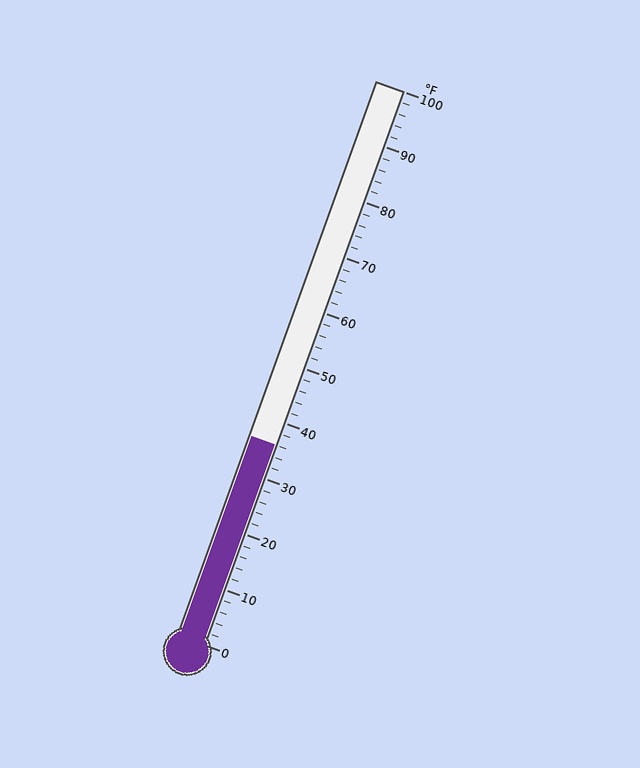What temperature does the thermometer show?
The thermometer shows approximately 36°F.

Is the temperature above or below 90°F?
The temperature is below 90°F.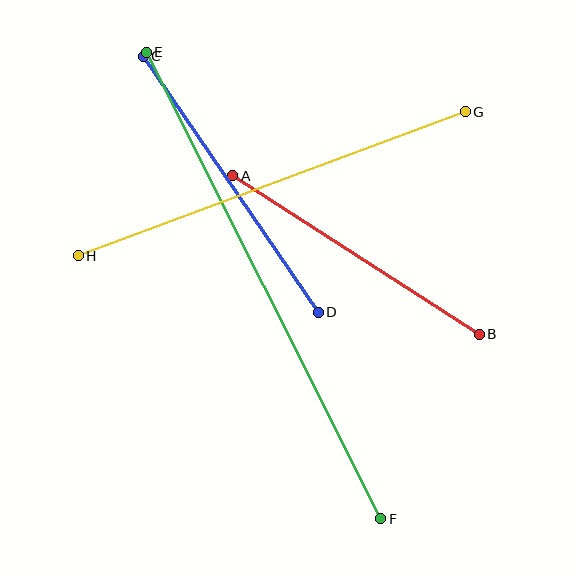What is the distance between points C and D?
The distance is approximately 310 pixels.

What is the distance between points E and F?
The distance is approximately 522 pixels.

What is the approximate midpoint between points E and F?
The midpoint is at approximately (264, 286) pixels.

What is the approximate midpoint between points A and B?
The midpoint is at approximately (356, 255) pixels.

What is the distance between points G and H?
The distance is approximately 413 pixels.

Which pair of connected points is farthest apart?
Points E and F are farthest apart.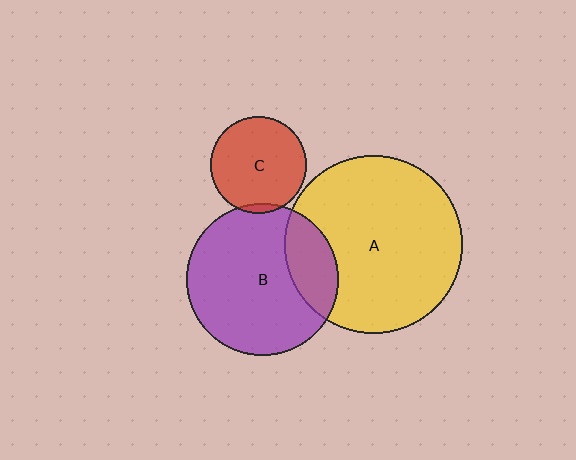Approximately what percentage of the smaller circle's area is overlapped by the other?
Approximately 5%.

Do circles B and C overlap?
Yes.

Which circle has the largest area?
Circle A (yellow).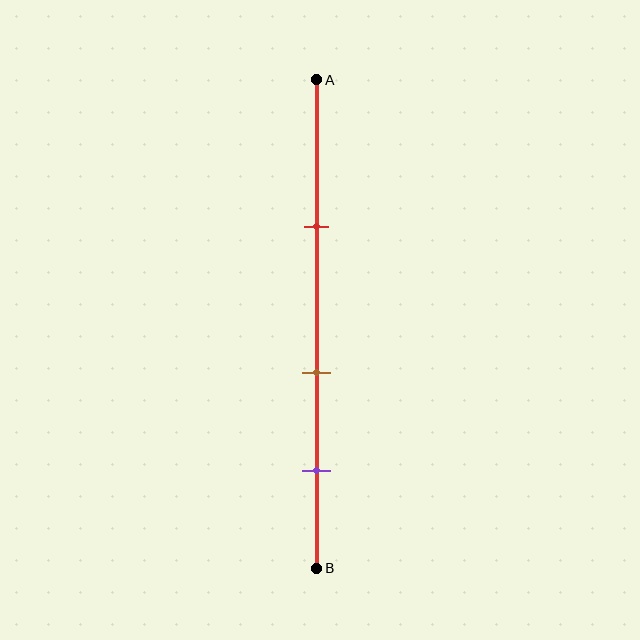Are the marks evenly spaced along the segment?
Yes, the marks are approximately evenly spaced.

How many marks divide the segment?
There are 3 marks dividing the segment.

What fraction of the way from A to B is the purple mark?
The purple mark is approximately 80% (0.8) of the way from A to B.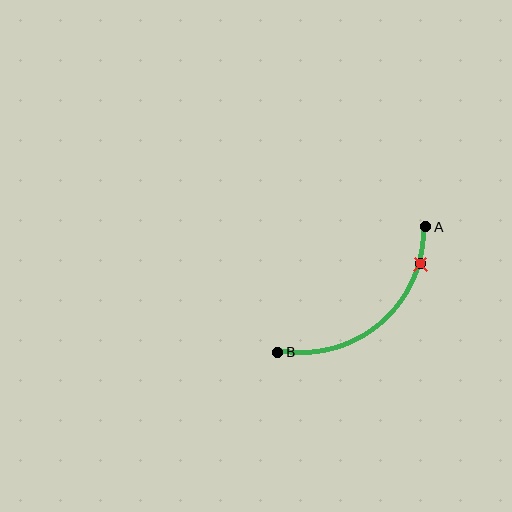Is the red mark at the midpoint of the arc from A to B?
No. The red mark lies on the arc but is closer to endpoint A. The arc midpoint would be at the point on the curve equidistant along the arc from both A and B.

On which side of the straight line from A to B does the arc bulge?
The arc bulges below and to the right of the straight line connecting A and B.